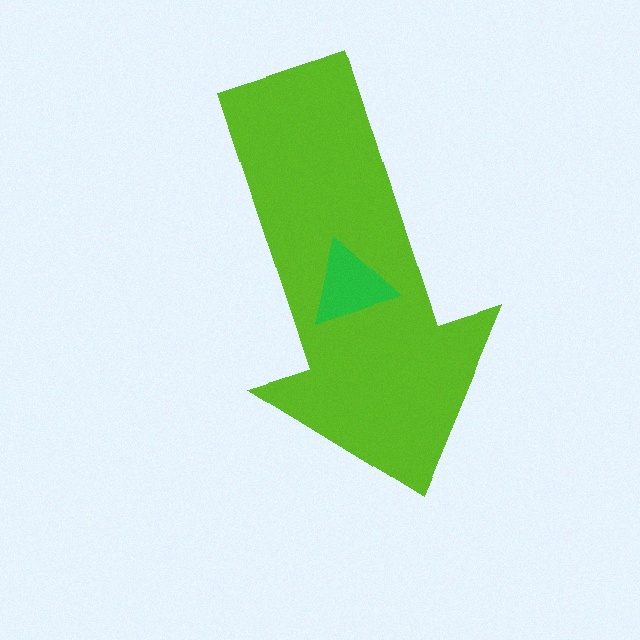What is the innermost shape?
The green triangle.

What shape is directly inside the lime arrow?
The green triangle.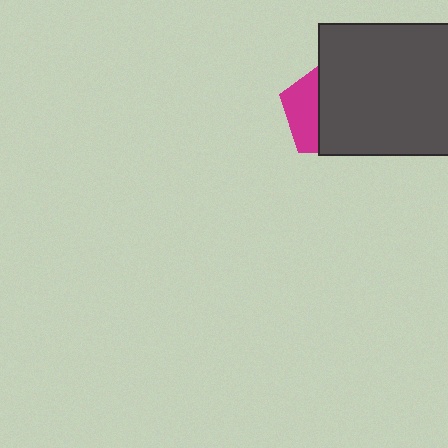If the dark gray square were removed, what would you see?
You would see the complete magenta pentagon.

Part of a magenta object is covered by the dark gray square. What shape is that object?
It is a pentagon.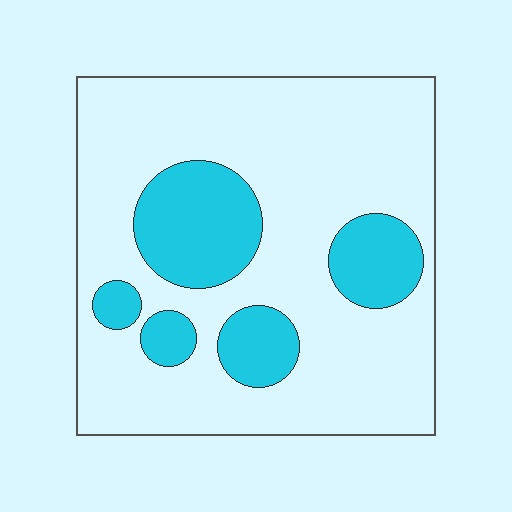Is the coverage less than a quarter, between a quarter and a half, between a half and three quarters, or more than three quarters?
Less than a quarter.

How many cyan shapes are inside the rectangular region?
5.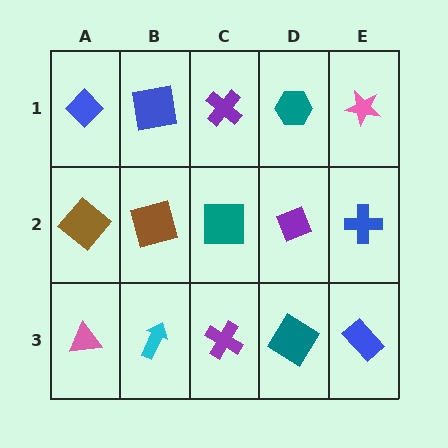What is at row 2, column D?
A purple diamond.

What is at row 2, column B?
A brown square.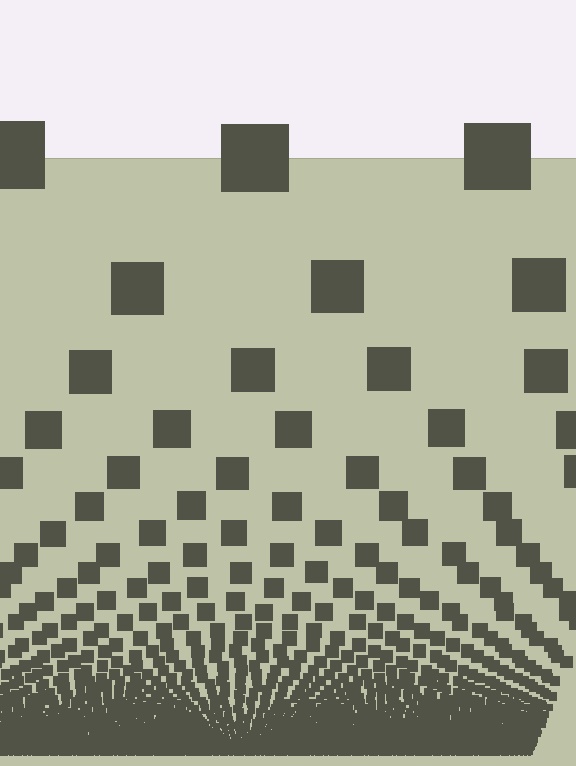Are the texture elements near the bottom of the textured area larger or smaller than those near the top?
Smaller. The gradient is inverted — elements near the bottom are smaller and denser.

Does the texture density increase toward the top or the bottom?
Density increases toward the bottom.